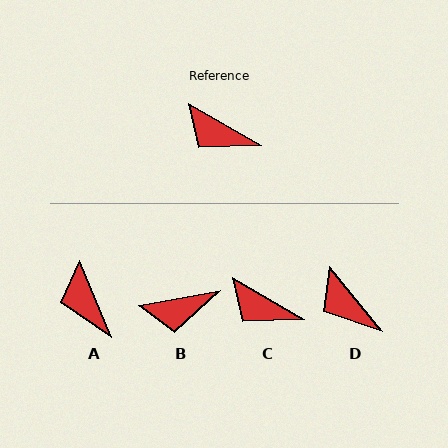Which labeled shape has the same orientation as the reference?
C.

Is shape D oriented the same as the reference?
No, it is off by about 20 degrees.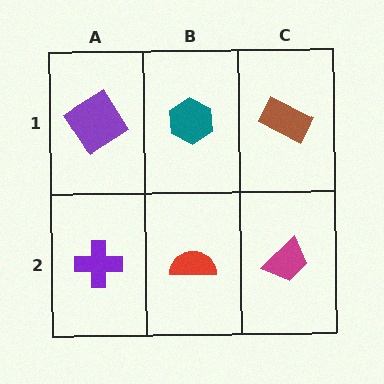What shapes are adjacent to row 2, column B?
A teal hexagon (row 1, column B), a purple cross (row 2, column A), a magenta trapezoid (row 2, column C).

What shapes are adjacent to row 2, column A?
A purple diamond (row 1, column A), a red semicircle (row 2, column B).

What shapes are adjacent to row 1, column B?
A red semicircle (row 2, column B), a purple diamond (row 1, column A), a brown rectangle (row 1, column C).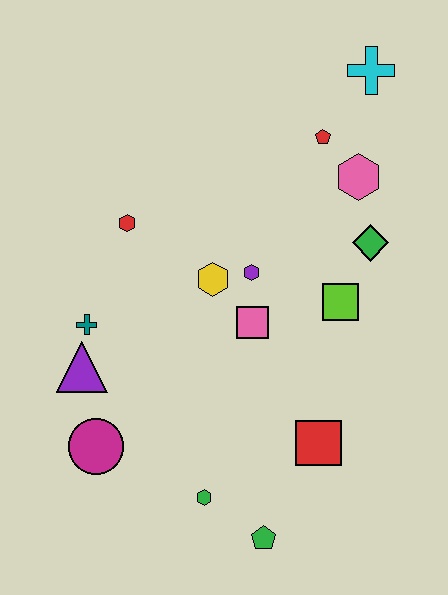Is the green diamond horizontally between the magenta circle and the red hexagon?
No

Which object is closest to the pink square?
The purple hexagon is closest to the pink square.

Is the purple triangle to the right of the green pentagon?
No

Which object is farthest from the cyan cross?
The green pentagon is farthest from the cyan cross.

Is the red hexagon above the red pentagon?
No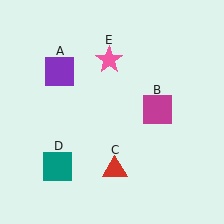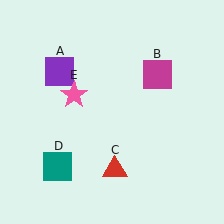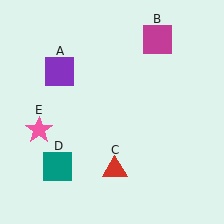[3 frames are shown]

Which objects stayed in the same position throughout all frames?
Purple square (object A) and red triangle (object C) and teal square (object D) remained stationary.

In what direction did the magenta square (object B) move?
The magenta square (object B) moved up.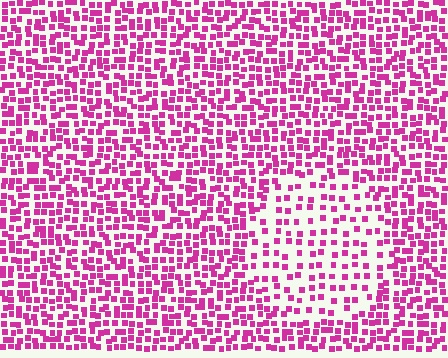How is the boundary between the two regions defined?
The boundary is defined by a change in element density (approximately 2.0x ratio). All elements are the same color, size, and shape.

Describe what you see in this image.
The image contains small magenta elements arranged at two different densities. A circle-shaped region is visible where the elements are less densely packed than the surrounding area.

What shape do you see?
I see a circle.